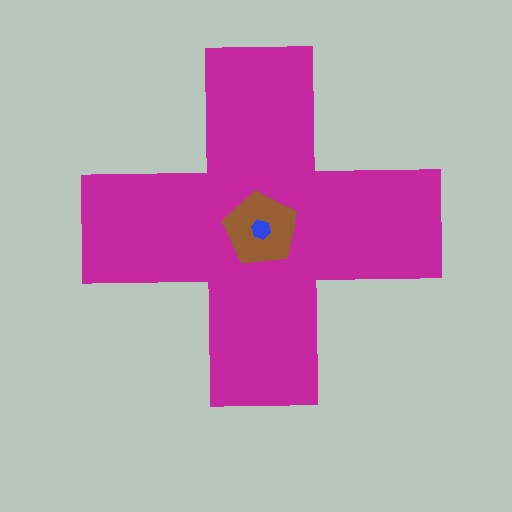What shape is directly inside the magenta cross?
The brown pentagon.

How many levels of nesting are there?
3.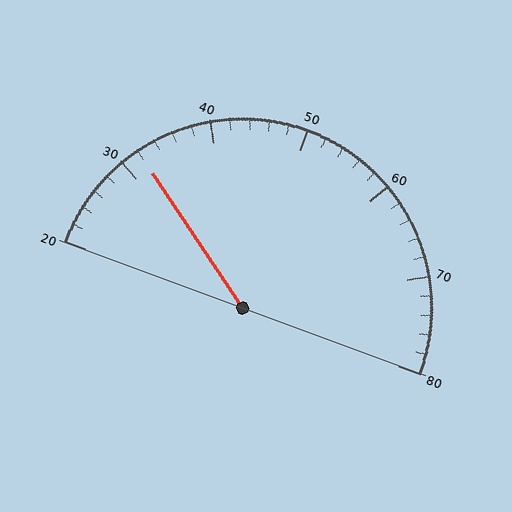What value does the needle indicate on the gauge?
The needle indicates approximately 32.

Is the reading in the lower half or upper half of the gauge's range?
The reading is in the lower half of the range (20 to 80).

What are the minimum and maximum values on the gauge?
The gauge ranges from 20 to 80.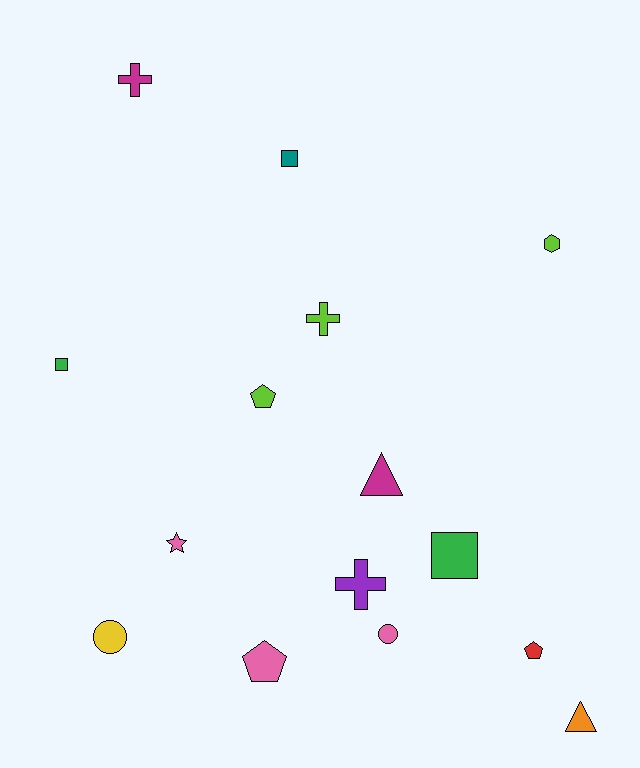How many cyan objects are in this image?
There are no cyan objects.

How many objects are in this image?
There are 15 objects.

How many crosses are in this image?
There are 3 crosses.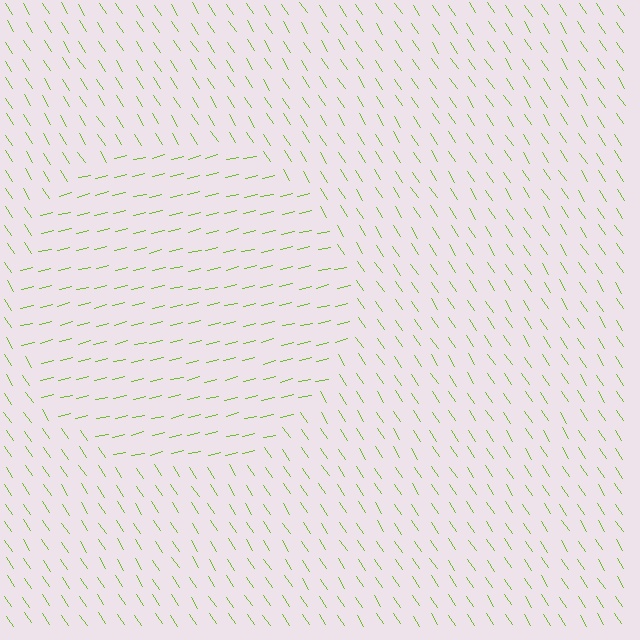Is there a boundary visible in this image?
Yes, there is a texture boundary formed by a change in line orientation.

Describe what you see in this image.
The image is filled with small lime line segments. A circle region in the image has lines oriented differently from the surrounding lines, creating a visible texture boundary.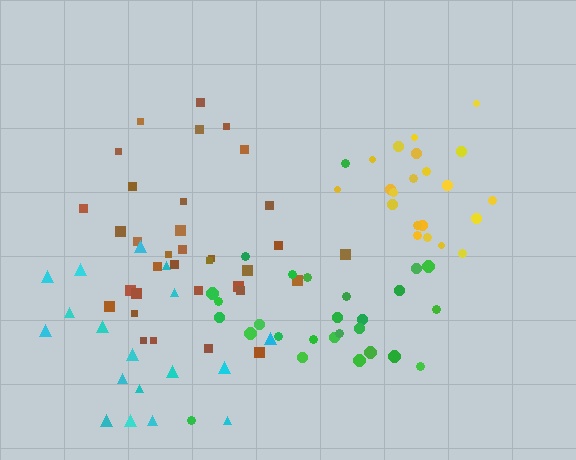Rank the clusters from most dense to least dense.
yellow, brown, green, cyan.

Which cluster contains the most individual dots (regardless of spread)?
Brown (34).